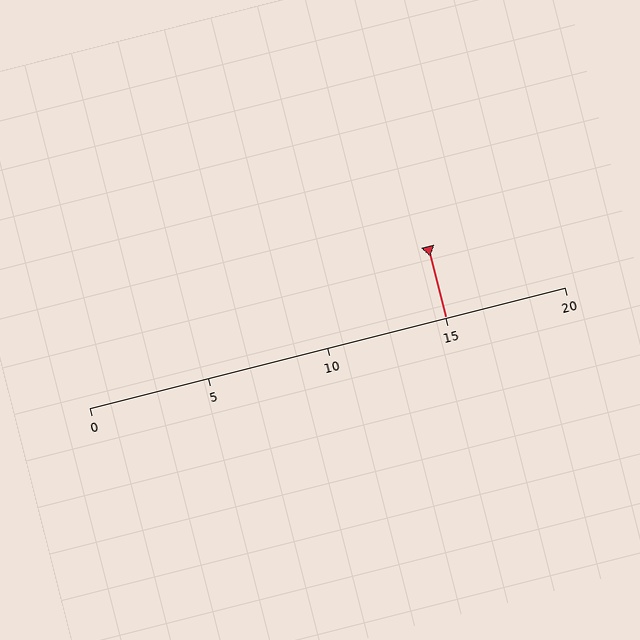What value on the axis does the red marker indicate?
The marker indicates approximately 15.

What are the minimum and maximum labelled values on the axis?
The axis runs from 0 to 20.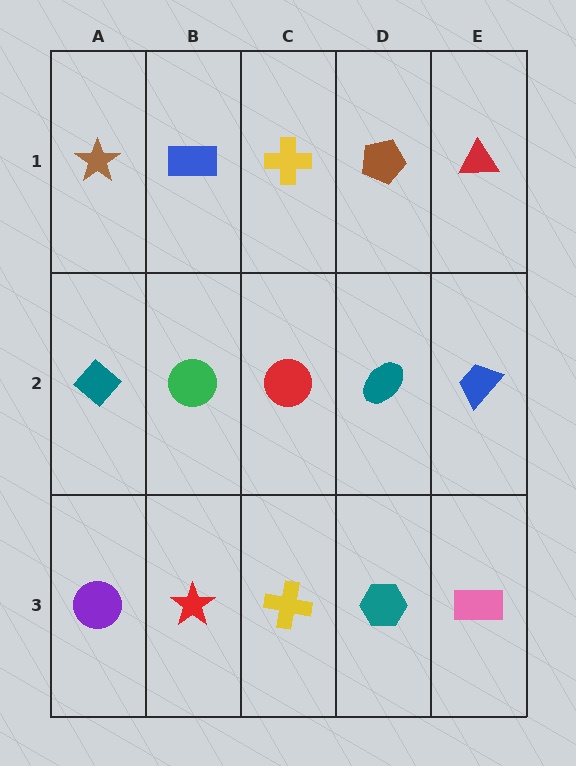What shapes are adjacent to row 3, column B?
A green circle (row 2, column B), a purple circle (row 3, column A), a yellow cross (row 3, column C).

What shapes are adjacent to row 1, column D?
A teal ellipse (row 2, column D), a yellow cross (row 1, column C), a red triangle (row 1, column E).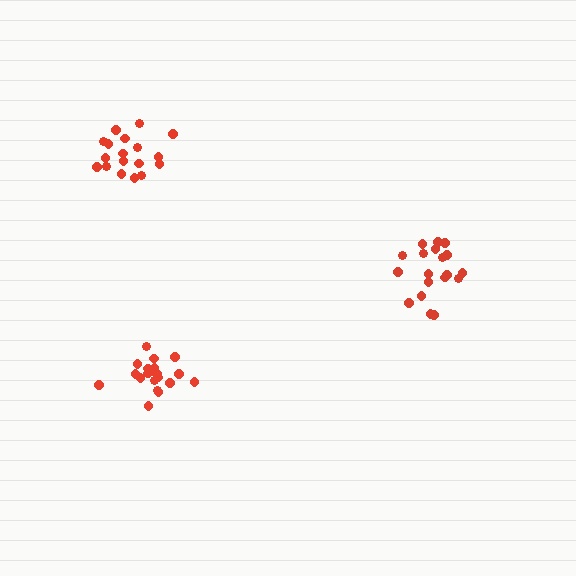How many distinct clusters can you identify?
There are 3 distinct clusters.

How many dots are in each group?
Group 1: 19 dots, Group 2: 19 dots, Group 3: 18 dots (56 total).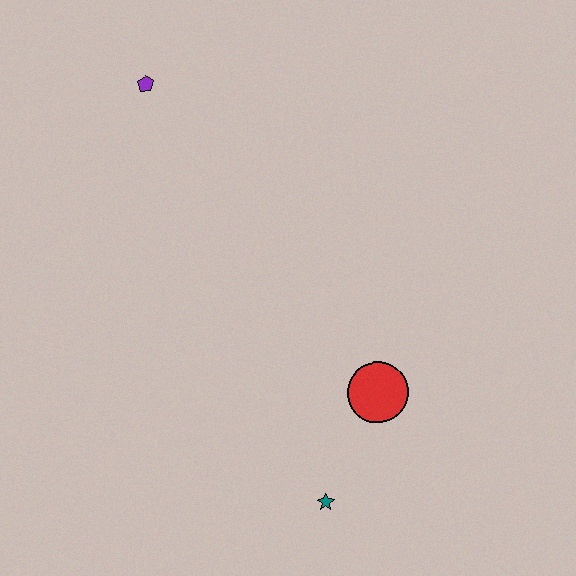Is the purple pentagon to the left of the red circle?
Yes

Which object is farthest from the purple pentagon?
The teal star is farthest from the purple pentagon.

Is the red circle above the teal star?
Yes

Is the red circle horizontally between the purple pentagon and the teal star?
No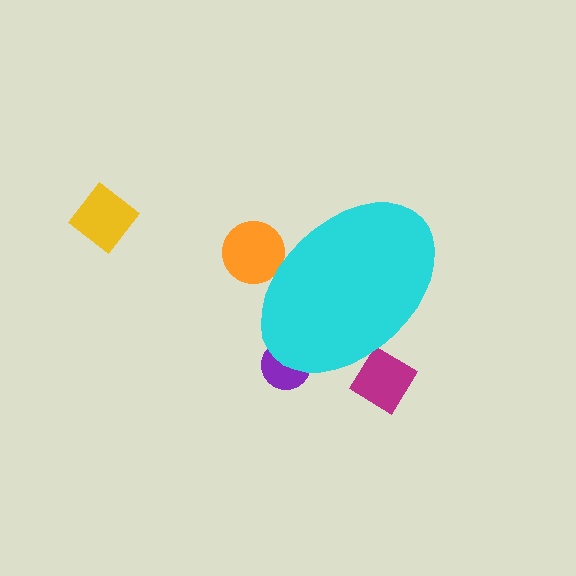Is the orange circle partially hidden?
Yes, the orange circle is partially hidden behind the cyan ellipse.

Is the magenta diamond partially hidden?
Yes, the magenta diamond is partially hidden behind the cyan ellipse.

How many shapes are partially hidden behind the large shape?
3 shapes are partially hidden.